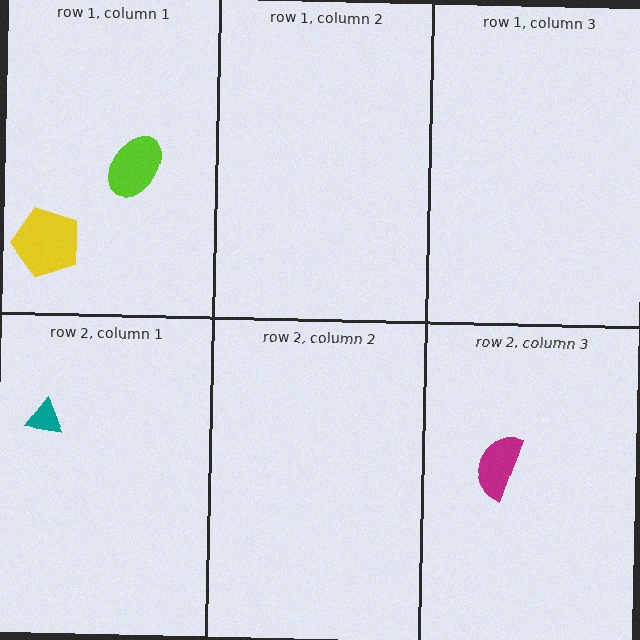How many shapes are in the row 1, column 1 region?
2.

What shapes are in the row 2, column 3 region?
The magenta semicircle.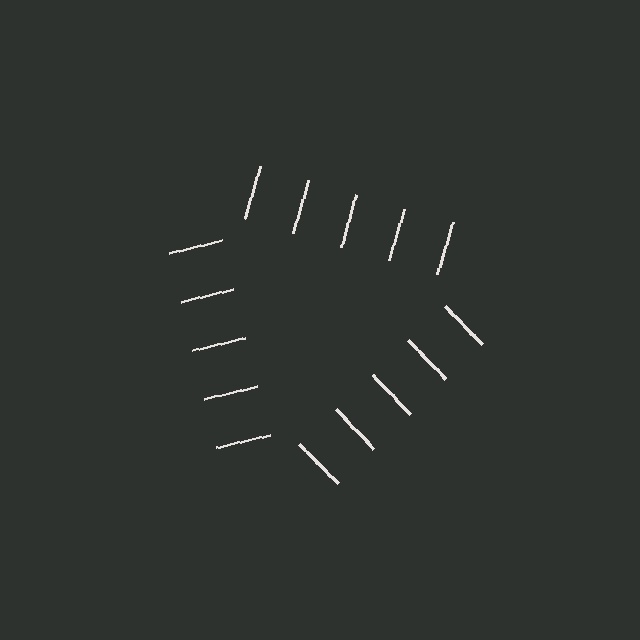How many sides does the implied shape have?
3 sides — the line-ends trace a triangle.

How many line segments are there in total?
15 — 5 along each of the 3 edges.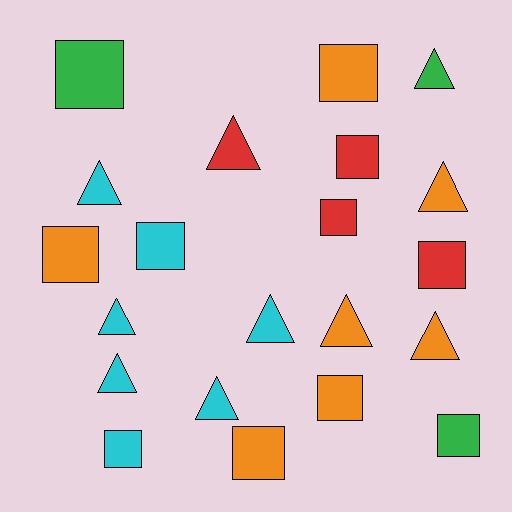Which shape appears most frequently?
Square, with 11 objects.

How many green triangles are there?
There is 1 green triangle.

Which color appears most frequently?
Cyan, with 7 objects.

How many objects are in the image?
There are 21 objects.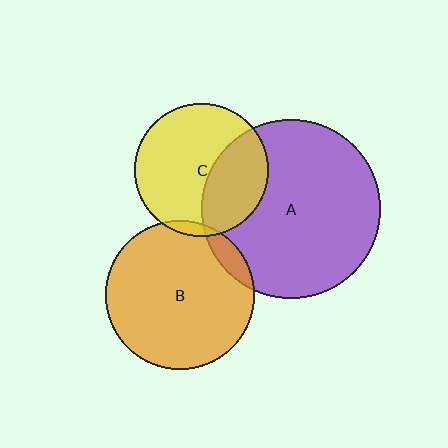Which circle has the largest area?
Circle A (purple).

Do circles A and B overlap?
Yes.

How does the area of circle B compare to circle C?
Approximately 1.2 times.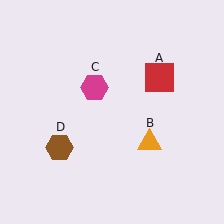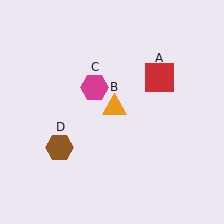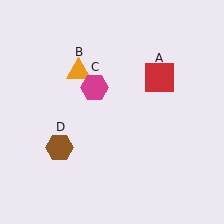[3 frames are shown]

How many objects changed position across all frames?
1 object changed position: orange triangle (object B).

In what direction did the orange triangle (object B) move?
The orange triangle (object B) moved up and to the left.